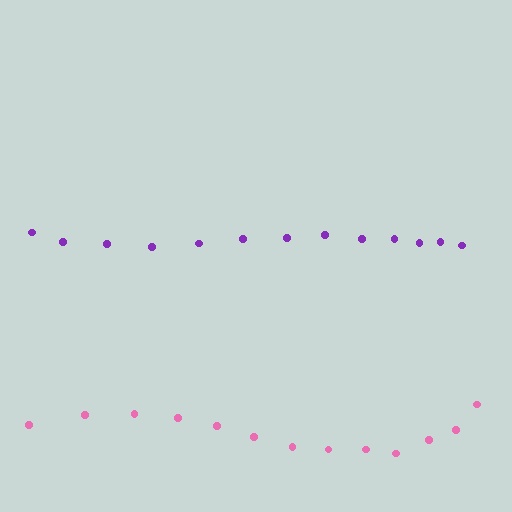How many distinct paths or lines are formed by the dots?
There are 2 distinct paths.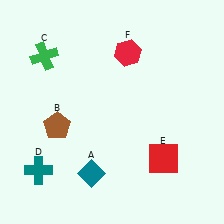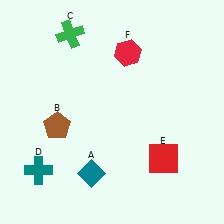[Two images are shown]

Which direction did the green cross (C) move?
The green cross (C) moved right.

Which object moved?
The green cross (C) moved right.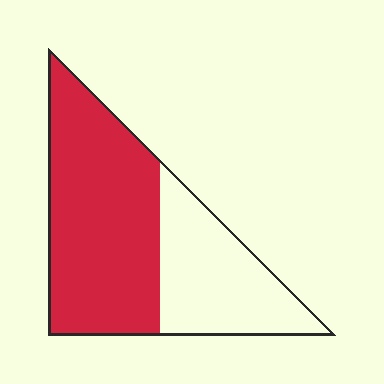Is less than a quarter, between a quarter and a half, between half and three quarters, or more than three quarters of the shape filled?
Between half and three quarters.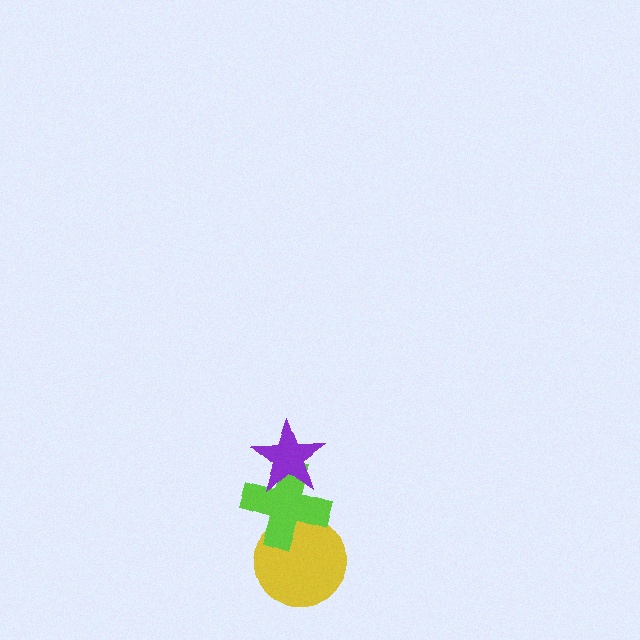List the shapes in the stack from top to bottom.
From top to bottom: the purple star, the lime cross, the yellow circle.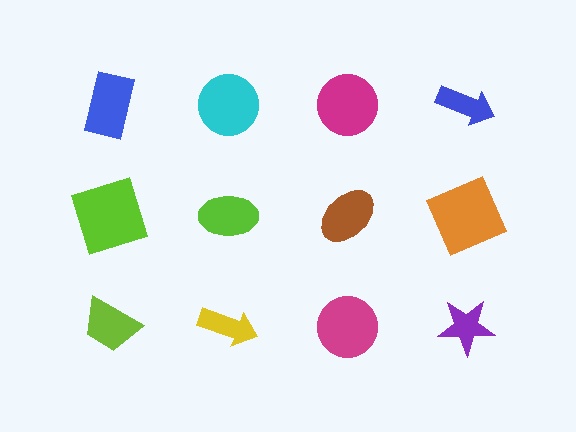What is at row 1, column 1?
A blue rectangle.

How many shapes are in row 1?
4 shapes.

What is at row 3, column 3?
A magenta circle.